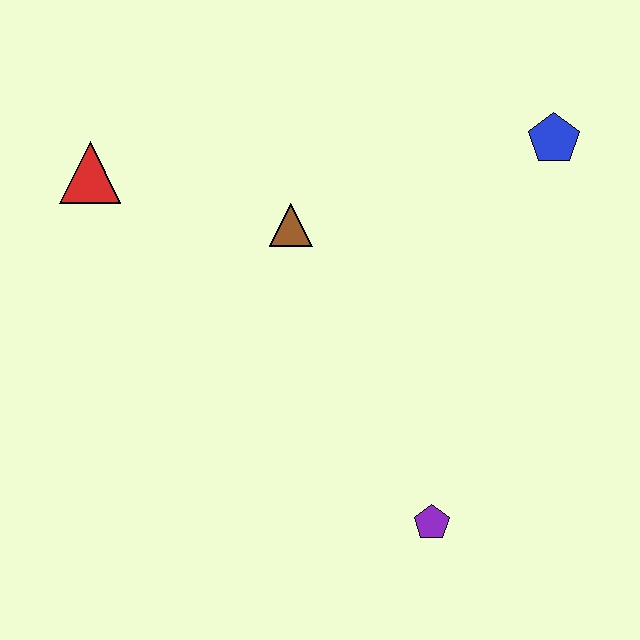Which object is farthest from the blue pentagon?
The red triangle is farthest from the blue pentagon.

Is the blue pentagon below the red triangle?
No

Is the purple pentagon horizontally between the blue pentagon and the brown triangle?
Yes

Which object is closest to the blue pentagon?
The brown triangle is closest to the blue pentagon.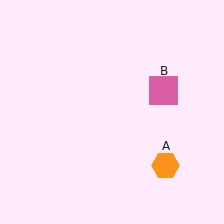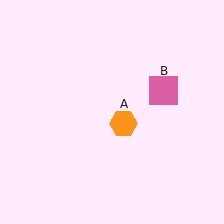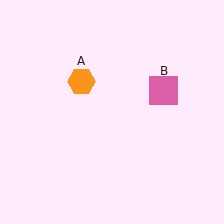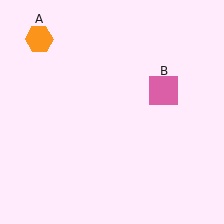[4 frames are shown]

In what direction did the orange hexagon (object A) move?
The orange hexagon (object A) moved up and to the left.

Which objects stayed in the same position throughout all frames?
Pink square (object B) remained stationary.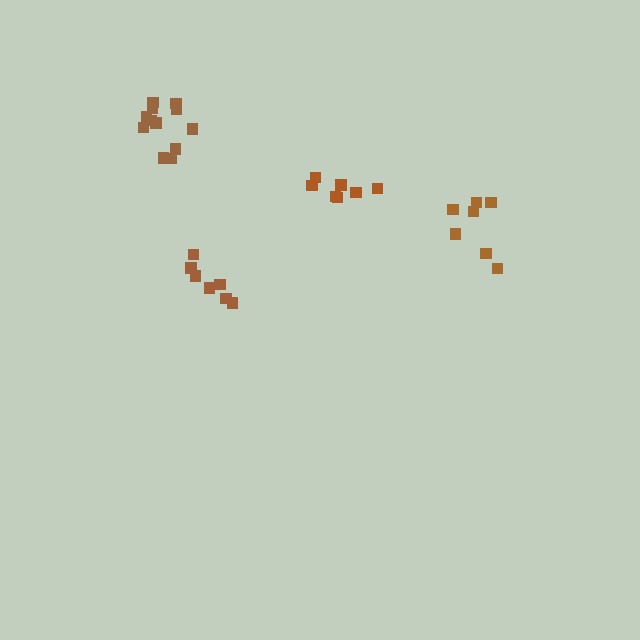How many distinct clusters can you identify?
There are 4 distinct clusters.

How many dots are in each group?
Group 1: 7 dots, Group 2: 7 dots, Group 3: 12 dots, Group 4: 7 dots (33 total).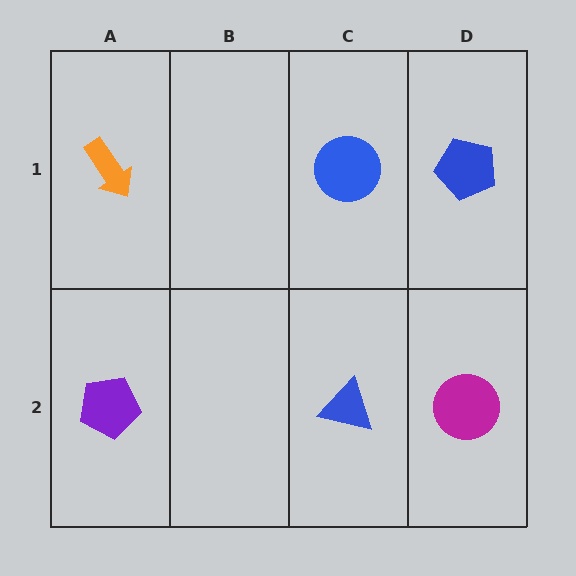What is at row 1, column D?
A blue pentagon.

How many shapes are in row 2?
3 shapes.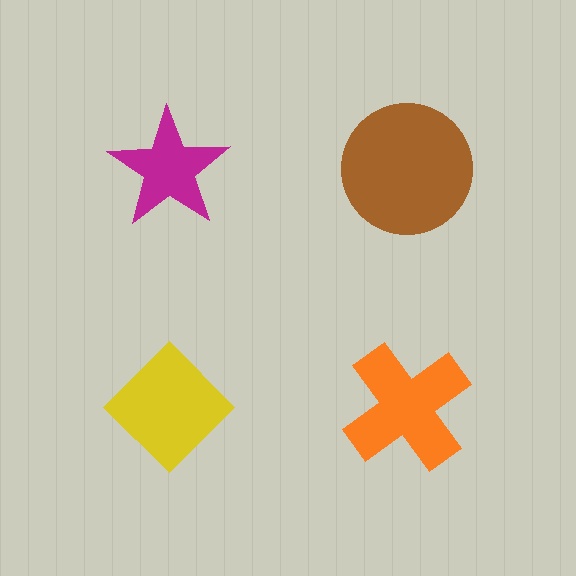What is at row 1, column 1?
A magenta star.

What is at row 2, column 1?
A yellow diamond.